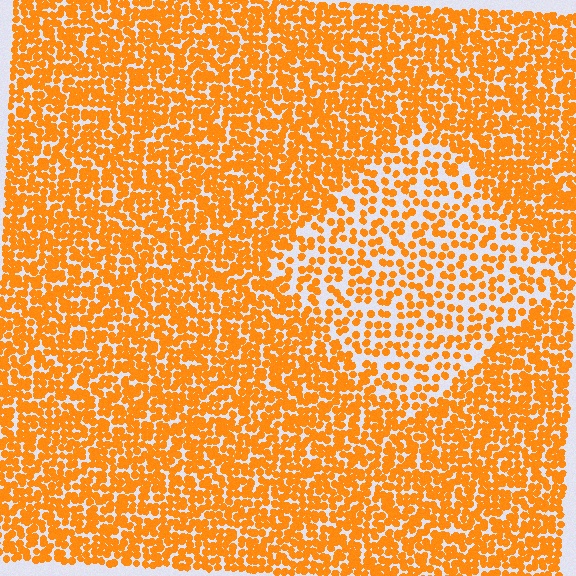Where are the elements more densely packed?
The elements are more densely packed outside the diamond boundary.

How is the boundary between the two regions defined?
The boundary is defined by a change in element density (approximately 1.9x ratio). All elements are the same color, size, and shape.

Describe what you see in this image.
The image contains small orange elements arranged at two different densities. A diamond-shaped region is visible where the elements are less densely packed than the surrounding area.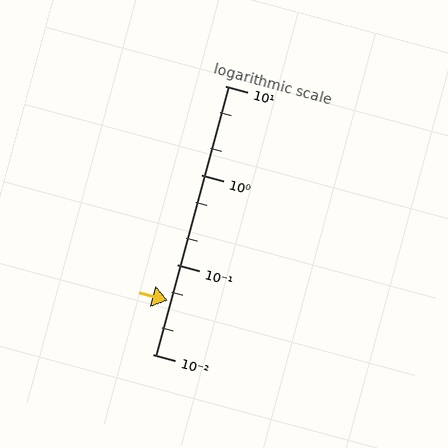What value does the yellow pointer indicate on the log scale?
The pointer indicates approximately 0.04.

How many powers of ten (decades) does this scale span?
The scale spans 3 decades, from 0.01 to 10.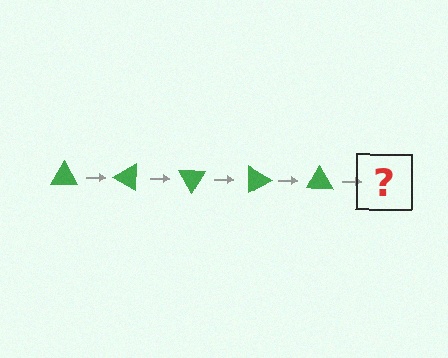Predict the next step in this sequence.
The next step is a green triangle rotated 150 degrees.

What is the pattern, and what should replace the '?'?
The pattern is that the triangle rotates 30 degrees each step. The '?' should be a green triangle rotated 150 degrees.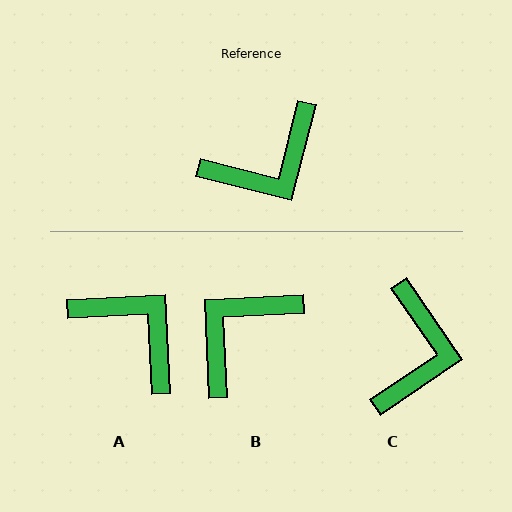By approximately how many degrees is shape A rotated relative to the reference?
Approximately 107 degrees counter-clockwise.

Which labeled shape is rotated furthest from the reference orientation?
B, about 163 degrees away.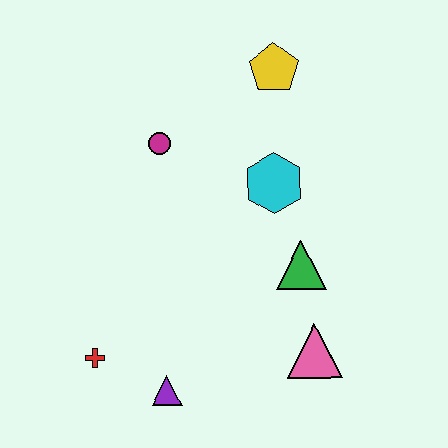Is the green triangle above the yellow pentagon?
No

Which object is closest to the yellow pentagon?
The cyan hexagon is closest to the yellow pentagon.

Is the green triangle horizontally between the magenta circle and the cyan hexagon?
No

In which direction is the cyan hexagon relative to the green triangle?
The cyan hexagon is above the green triangle.